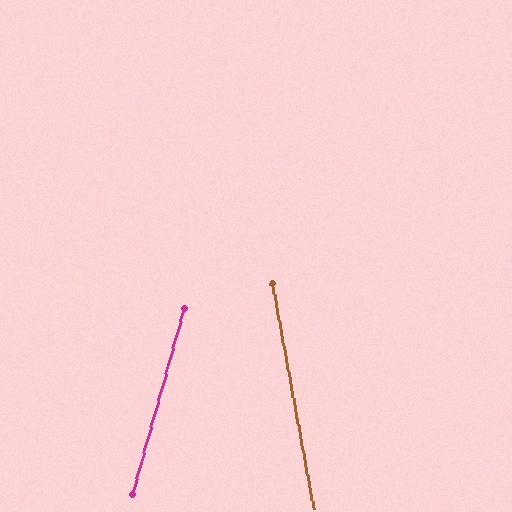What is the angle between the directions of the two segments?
Approximately 26 degrees.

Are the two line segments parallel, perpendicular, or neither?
Neither parallel nor perpendicular — they differ by about 26°.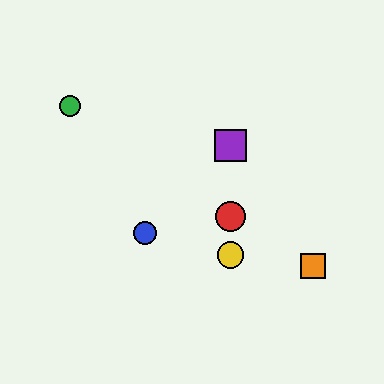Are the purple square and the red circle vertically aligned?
Yes, both are at x≈230.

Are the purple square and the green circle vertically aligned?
No, the purple square is at x≈230 and the green circle is at x≈70.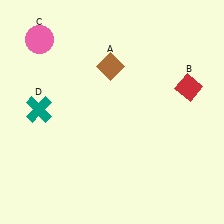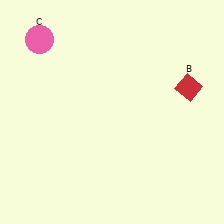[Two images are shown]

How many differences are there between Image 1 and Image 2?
There are 2 differences between the two images.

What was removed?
The teal cross (D), the brown diamond (A) were removed in Image 2.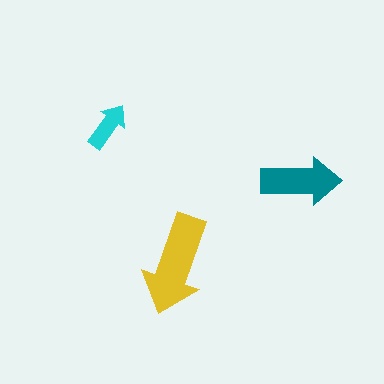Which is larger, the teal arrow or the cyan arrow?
The teal one.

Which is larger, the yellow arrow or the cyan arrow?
The yellow one.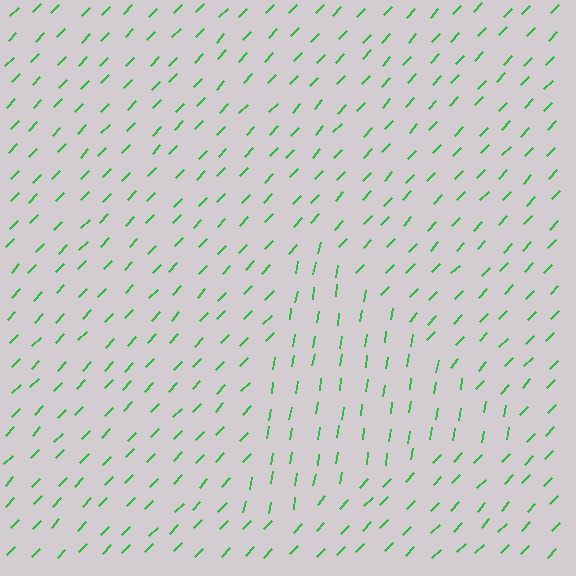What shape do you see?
I see a triangle.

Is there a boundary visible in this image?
Yes, there is a texture boundary formed by a change in line orientation.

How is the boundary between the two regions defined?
The boundary is defined purely by a change in line orientation (approximately 34 degrees difference). All lines are the same color and thickness.